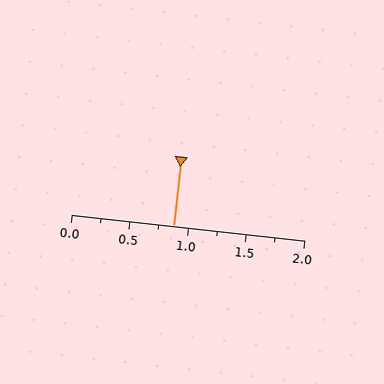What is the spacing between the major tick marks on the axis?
The major ticks are spaced 0.5 apart.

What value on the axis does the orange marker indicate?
The marker indicates approximately 0.88.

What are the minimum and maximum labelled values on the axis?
The axis runs from 0.0 to 2.0.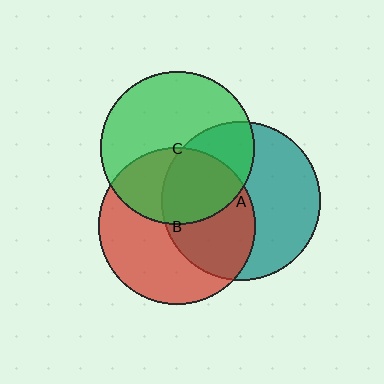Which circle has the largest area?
Circle A (teal).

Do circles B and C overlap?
Yes.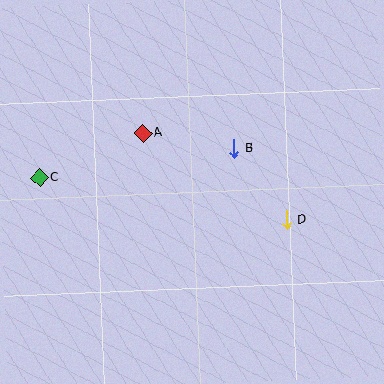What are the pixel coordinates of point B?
Point B is at (234, 148).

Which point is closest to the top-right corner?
Point B is closest to the top-right corner.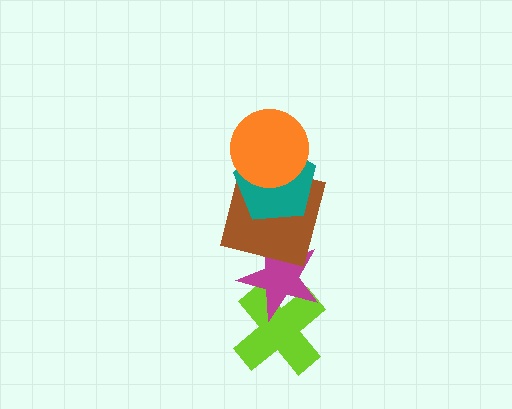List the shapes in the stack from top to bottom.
From top to bottom: the orange circle, the teal pentagon, the brown square, the magenta star, the lime cross.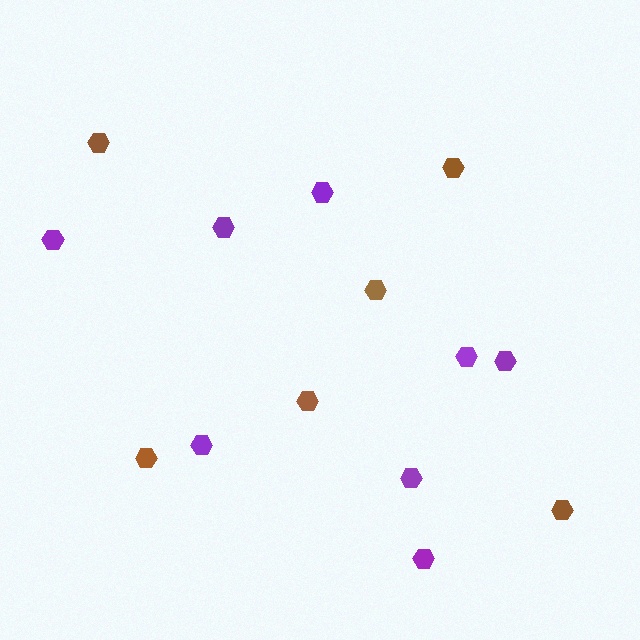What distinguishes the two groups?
There are 2 groups: one group of purple hexagons (8) and one group of brown hexagons (6).